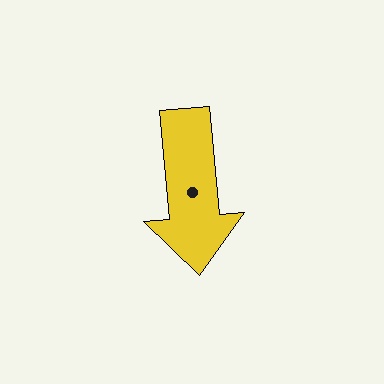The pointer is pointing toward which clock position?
Roughly 6 o'clock.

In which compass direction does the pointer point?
South.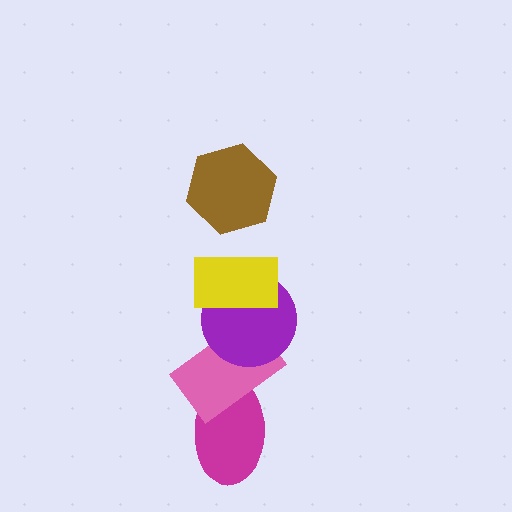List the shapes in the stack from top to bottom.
From top to bottom: the brown hexagon, the yellow rectangle, the purple circle, the pink rectangle, the magenta ellipse.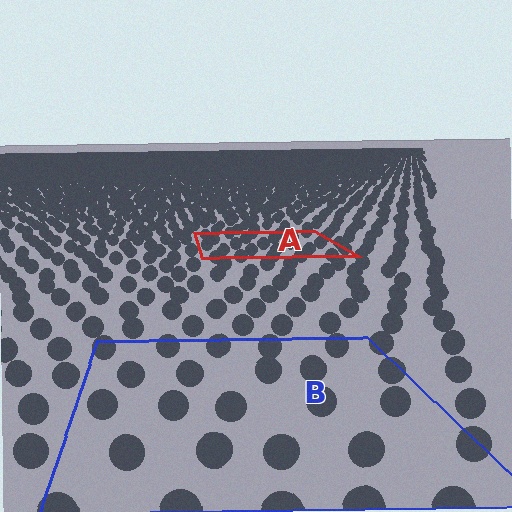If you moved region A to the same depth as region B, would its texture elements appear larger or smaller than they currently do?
They would appear larger. At a closer depth, the same texture elements are projected at a bigger on-screen size.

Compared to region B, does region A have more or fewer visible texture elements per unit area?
Region A has more texture elements per unit area — they are packed more densely because it is farther away.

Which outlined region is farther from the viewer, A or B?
Region A is farther from the viewer — the texture elements inside it appear smaller and more densely packed.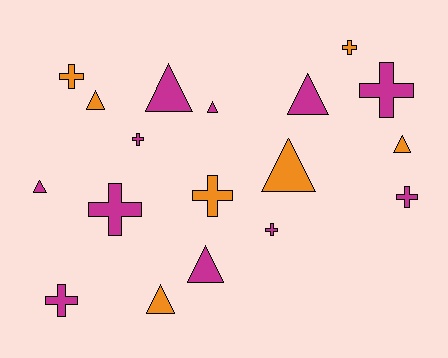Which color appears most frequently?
Magenta, with 11 objects.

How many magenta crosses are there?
There are 6 magenta crosses.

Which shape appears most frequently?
Cross, with 9 objects.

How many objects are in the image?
There are 18 objects.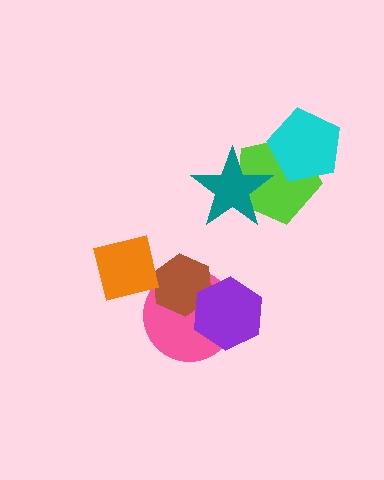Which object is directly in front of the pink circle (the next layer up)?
The brown hexagon is directly in front of the pink circle.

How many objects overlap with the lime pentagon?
2 objects overlap with the lime pentagon.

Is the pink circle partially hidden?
Yes, it is partially covered by another shape.